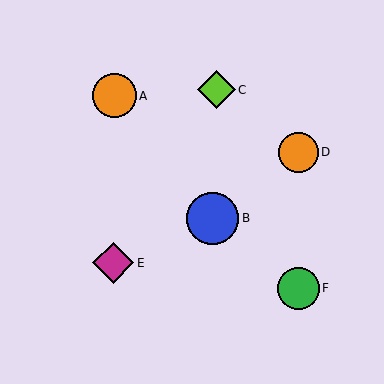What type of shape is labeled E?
Shape E is a magenta diamond.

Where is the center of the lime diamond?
The center of the lime diamond is at (216, 90).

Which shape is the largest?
The blue circle (labeled B) is the largest.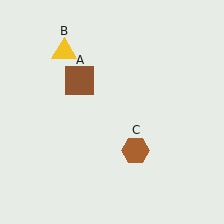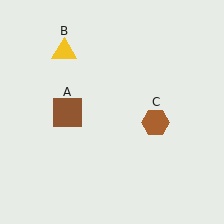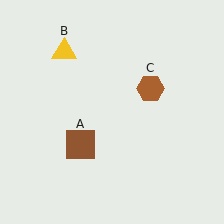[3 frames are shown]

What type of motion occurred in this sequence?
The brown square (object A), brown hexagon (object C) rotated counterclockwise around the center of the scene.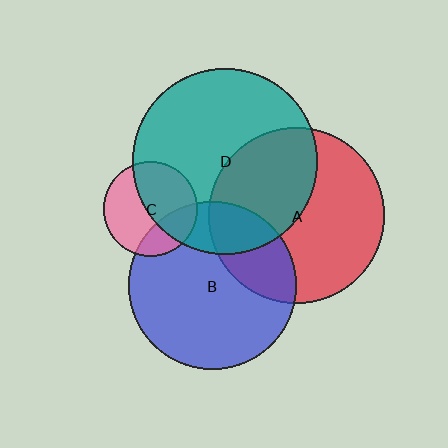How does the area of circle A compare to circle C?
Approximately 3.5 times.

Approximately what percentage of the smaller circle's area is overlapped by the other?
Approximately 25%.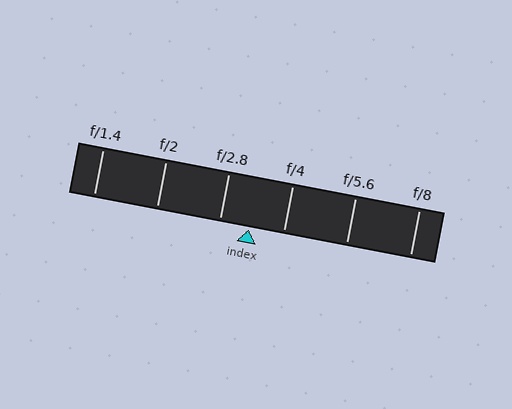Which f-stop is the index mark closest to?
The index mark is closest to f/2.8.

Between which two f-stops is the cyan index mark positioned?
The index mark is between f/2.8 and f/4.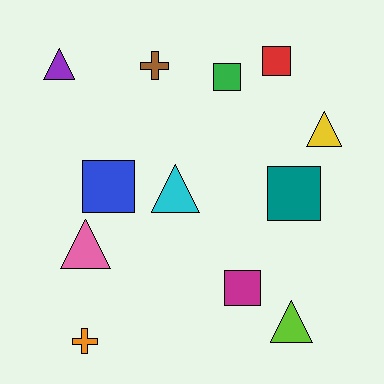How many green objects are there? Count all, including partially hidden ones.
There is 1 green object.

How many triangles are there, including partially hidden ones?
There are 5 triangles.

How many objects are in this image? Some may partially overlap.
There are 12 objects.